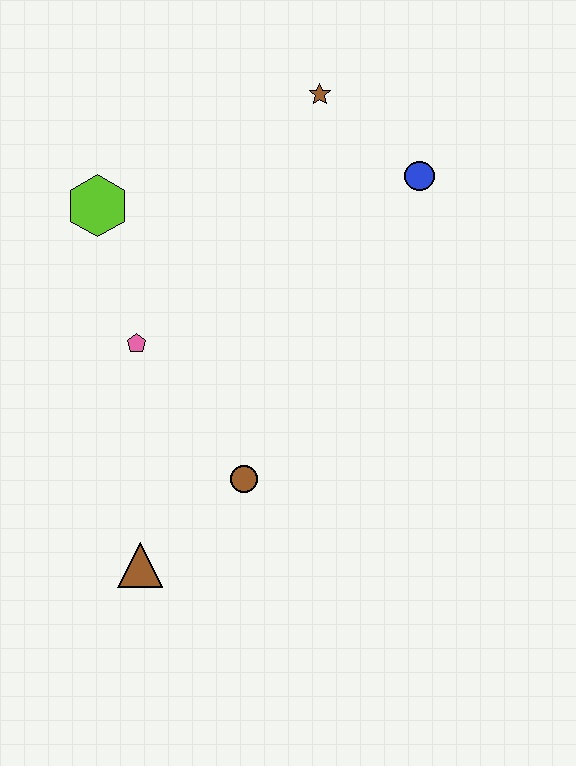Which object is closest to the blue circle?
The brown star is closest to the blue circle.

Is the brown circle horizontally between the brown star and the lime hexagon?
Yes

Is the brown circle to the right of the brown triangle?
Yes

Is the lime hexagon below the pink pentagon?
No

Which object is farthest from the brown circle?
The brown star is farthest from the brown circle.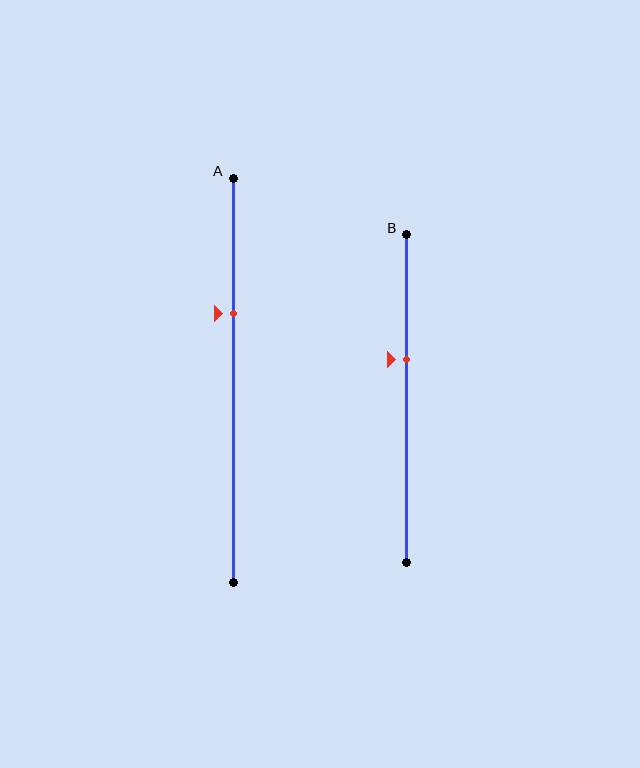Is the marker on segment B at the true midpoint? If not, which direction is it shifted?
No, the marker on segment B is shifted upward by about 12% of the segment length.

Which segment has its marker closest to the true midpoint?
Segment B has its marker closest to the true midpoint.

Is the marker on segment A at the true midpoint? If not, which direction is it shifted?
No, the marker on segment A is shifted upward by about 17% of the segment length.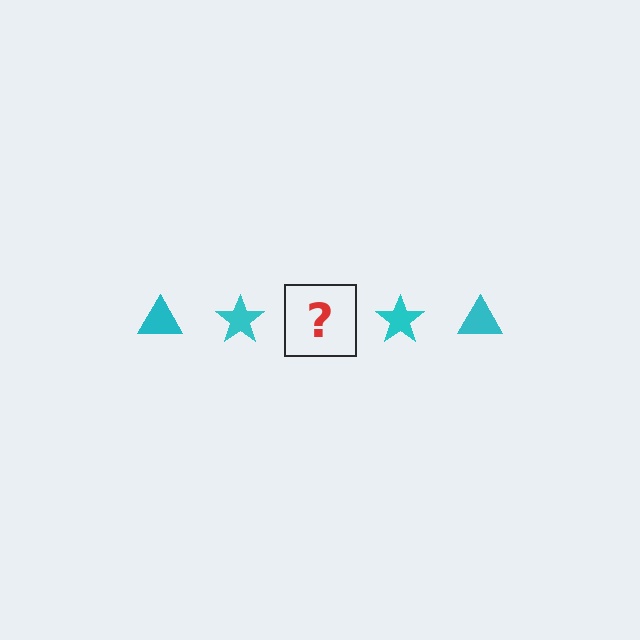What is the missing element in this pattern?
The missing element is a cyan triangle.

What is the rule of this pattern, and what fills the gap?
The rule is that the pattern cycles through triangle, star shapes in cyan. The gap should be filled with a cyan triangle.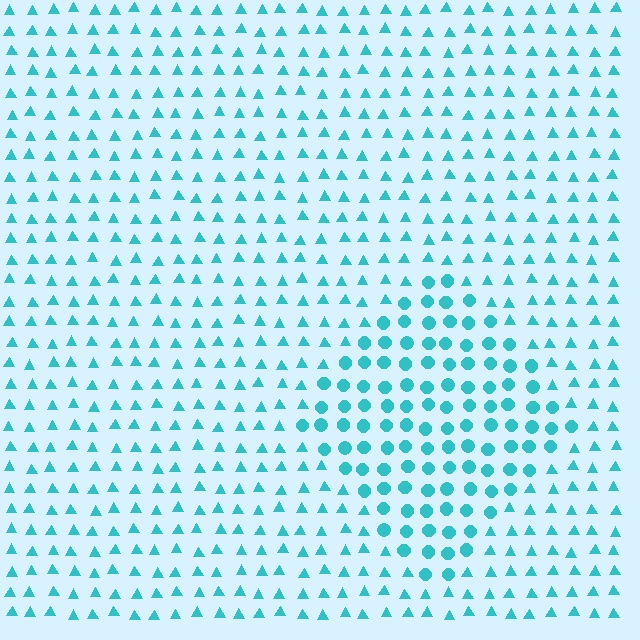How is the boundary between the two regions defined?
The boundary is defined by a change in element shape: circles inside vs. triangles outside. All elements share the same color and spacing.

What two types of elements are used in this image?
The image uses circles inside the diamond region and triangles outside it.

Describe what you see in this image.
The image is filled with small cyan elements arranged in a uniform grid. A diamond-shaped region contains circles, while the surrounding area contains triangles. The boundary is defined purely by the change in element shape.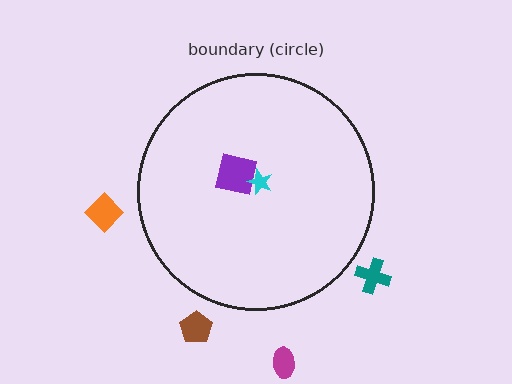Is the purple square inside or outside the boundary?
Inside.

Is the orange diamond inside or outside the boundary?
Outside.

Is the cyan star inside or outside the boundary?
Inside.